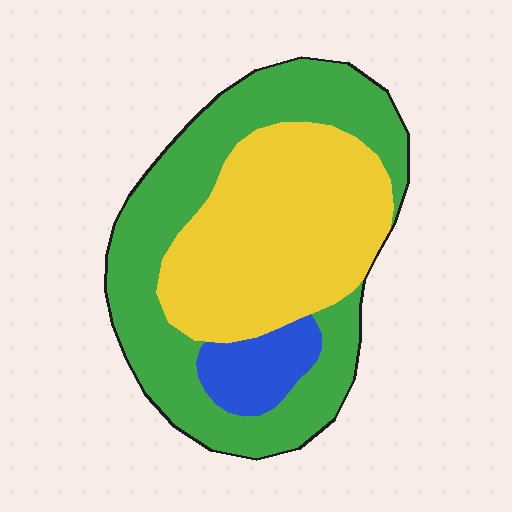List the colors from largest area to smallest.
From largest to smallest: green, yellow, blue.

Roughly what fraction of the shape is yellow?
Yellow takes up about two fifths (2/5) of the shape.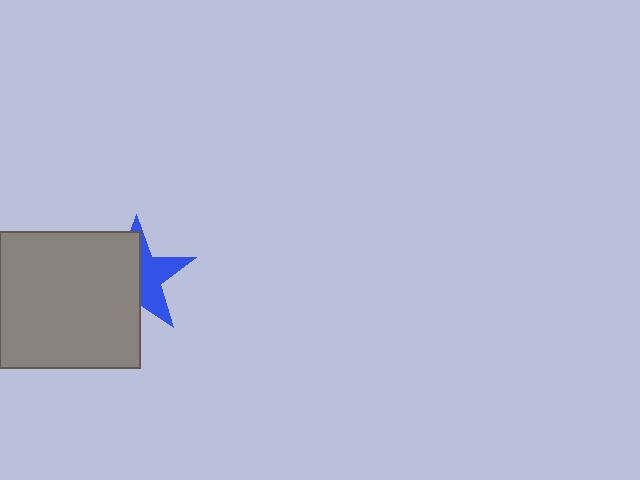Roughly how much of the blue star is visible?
A small part of it is visible (roughly 44%).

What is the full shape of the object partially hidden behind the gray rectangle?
The partially hidden object is a blue star.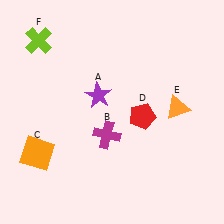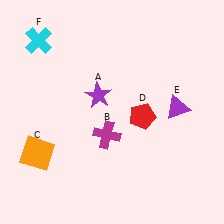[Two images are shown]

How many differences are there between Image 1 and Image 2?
There are 2 differences between the two images.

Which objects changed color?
E changed from orange to purple. F changed from lime to cyan.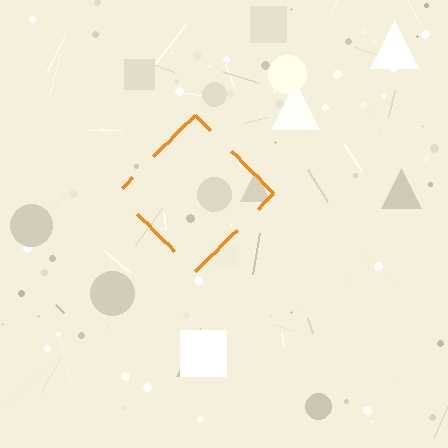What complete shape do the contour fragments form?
The contour fragments form a diamond.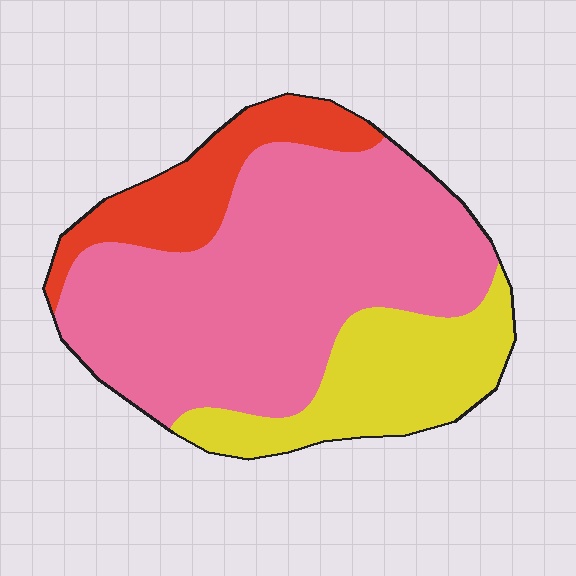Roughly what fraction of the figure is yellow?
Yellow takes up about one quarter (1/4) of the figure.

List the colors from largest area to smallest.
From largest to smallest: pink, yellow, red.